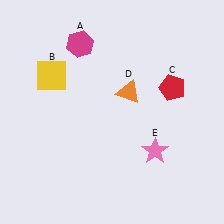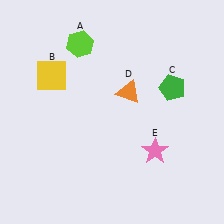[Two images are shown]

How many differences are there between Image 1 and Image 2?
There are 2 differences between the two images.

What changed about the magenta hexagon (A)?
In Image 1, A is magenta. In Image 2, it changed to lime.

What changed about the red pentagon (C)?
In Image 1, C is red. In Image 2, it changed to green.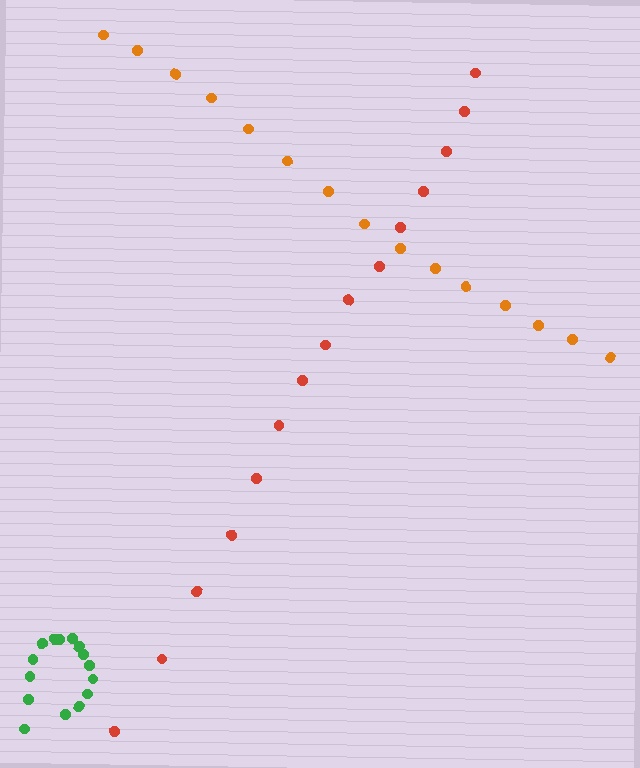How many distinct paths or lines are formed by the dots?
There are 3 distinct paths.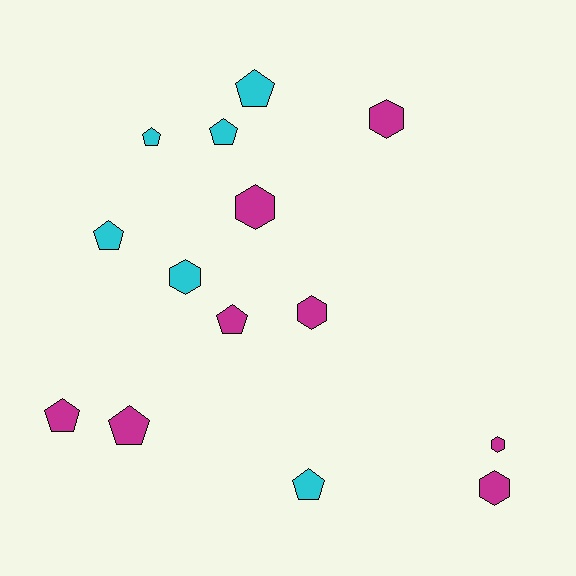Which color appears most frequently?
Magenta, with 8 objects.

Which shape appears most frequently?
Pentagon, with 8 objects.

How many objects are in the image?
There are 14 objects.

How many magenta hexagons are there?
There are 5 magenta hexagons.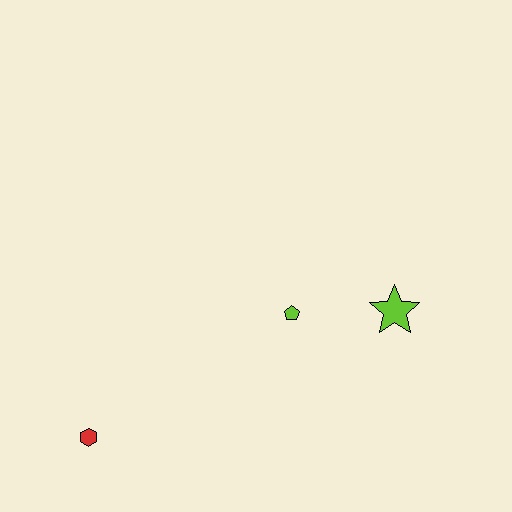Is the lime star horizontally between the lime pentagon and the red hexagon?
No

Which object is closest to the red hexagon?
The lime pentagon is closest to the red hexagon.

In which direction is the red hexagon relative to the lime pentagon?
The red hexagon is to the left of the lime pentagon.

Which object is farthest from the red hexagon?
The lime star is farthest from the red hexagon.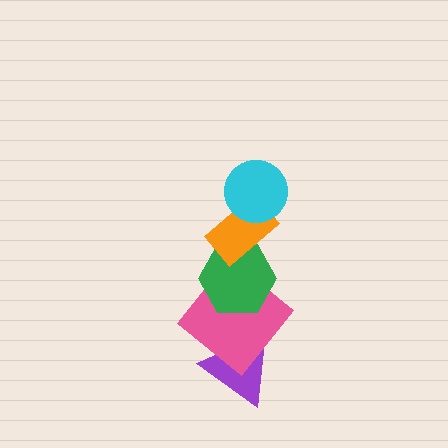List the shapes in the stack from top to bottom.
From top to bottom: the cyan circle, the orange rectangle, the green hexagon, the pink diamond, the purple triangle.